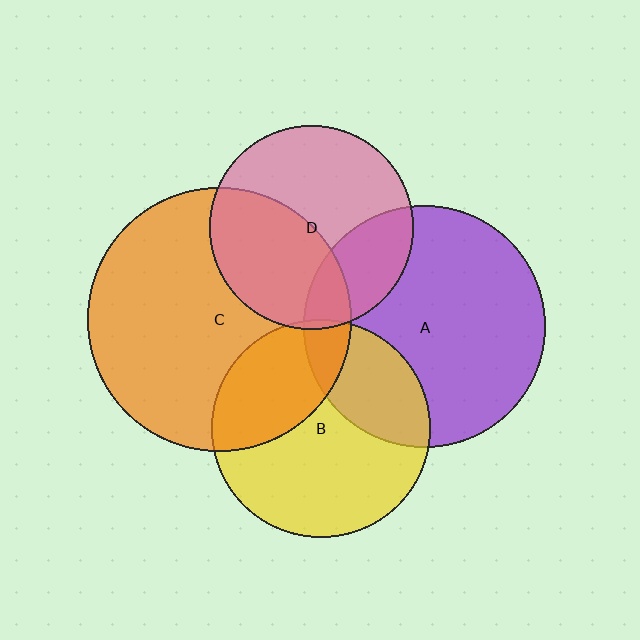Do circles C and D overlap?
Yes.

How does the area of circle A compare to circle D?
Approximately 1.4 times.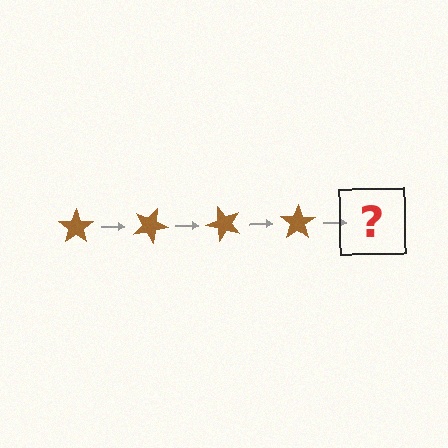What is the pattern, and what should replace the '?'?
The pattern is that the star rotates 25 degrees each step. The '?' should be a brown star rotated 100 degrees.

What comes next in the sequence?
The next element should be a brown star rotated 100 degrees.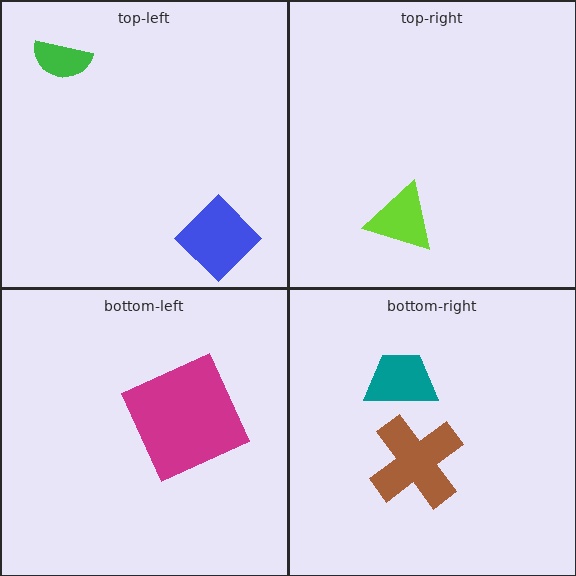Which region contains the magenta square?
The bottom-left region.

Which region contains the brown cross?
The bottom-right region.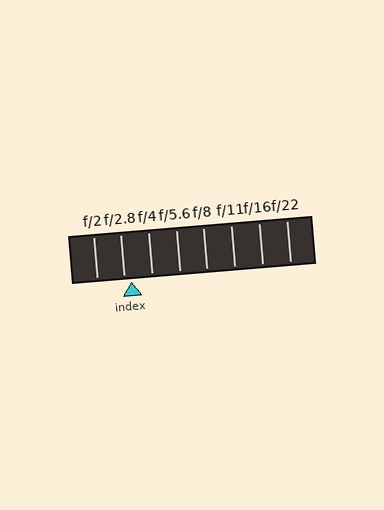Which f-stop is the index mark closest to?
The index mark is closest to f/2.8.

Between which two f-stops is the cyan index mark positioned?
The index mark is between f/2.8 and f/4.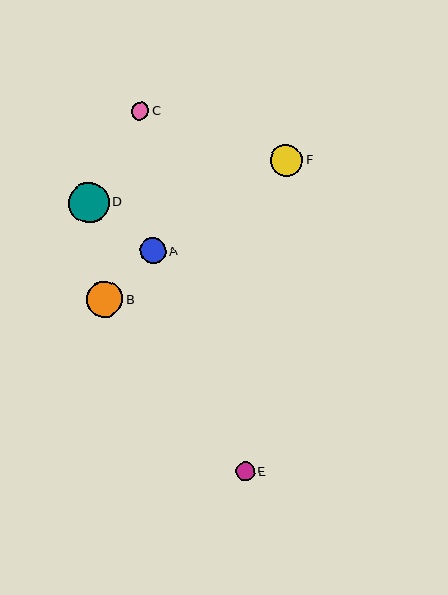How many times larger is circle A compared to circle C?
Circle A is approximately 1.5 times the size of circle C.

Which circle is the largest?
Circle D is the largest with a size of approximately 41 pixels.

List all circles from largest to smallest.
From largest to smallest: D, B, F, A, E, C.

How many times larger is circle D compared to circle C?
Circle D is approximately 2.3 times the size of circle C.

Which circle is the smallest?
Circle C is the smallest with a size of approximately 17 pixels.